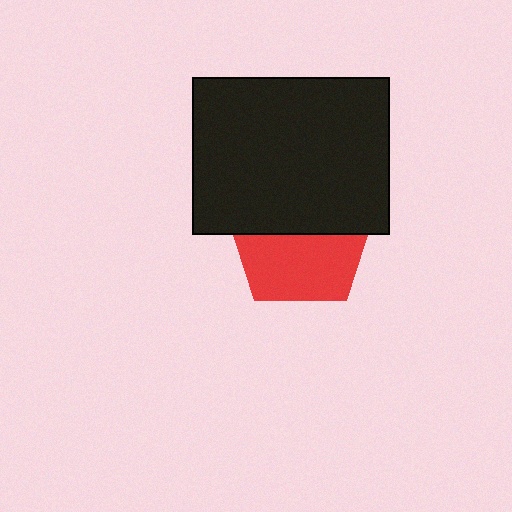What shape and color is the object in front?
The object in front is a black rectangle.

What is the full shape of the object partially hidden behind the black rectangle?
The partially hidden object is a red pentagon.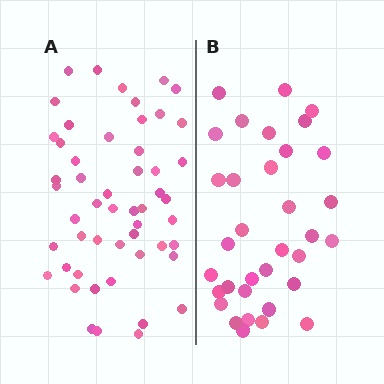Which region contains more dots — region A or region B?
Region A (the left region) has more dots.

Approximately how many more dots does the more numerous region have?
Region A has approximately 20 more dots than region B.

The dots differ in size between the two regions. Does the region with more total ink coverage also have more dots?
No. Region B has more total ink coverage because its dots are larger, but region A actually contains more individual dots. Total area can be misleading — the number of items is what matters here.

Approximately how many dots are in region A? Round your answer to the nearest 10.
About 50 dots. (The exact count is 52, which rounds to 50.)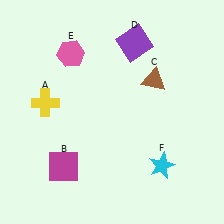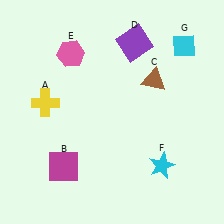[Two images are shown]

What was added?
A cyan diamond (G) was added in Image 2.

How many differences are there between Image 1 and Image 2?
There is 1 difference between the two images.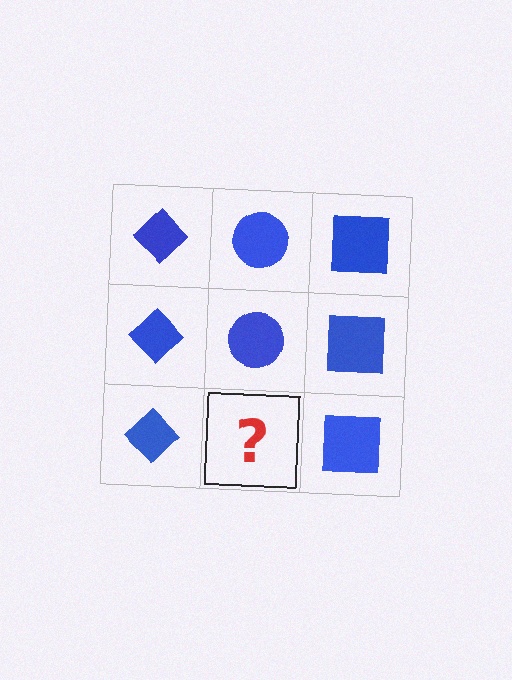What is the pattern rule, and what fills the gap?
The rule is that each column has a consistent shape. The gap should be filled with a blue circle.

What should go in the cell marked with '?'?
The missing cell should contain a blue circle.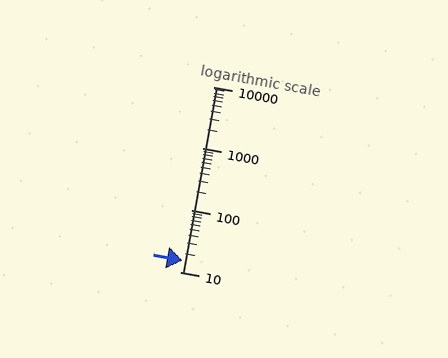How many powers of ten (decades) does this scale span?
The scale spans 3 decades, from 10 to 10000.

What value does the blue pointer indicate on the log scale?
The pointer indicates approximately 15.